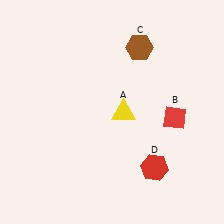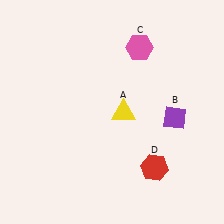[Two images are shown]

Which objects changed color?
B changed from red to purple. C changed from brown to pink.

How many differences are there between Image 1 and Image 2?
There are 2 differences between the two images.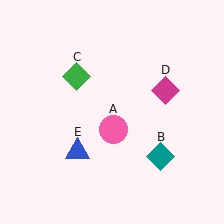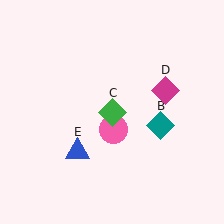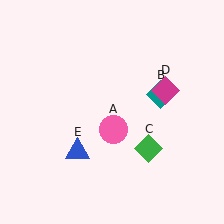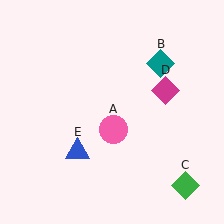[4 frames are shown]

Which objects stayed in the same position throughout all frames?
Pink circle (object A) and magenta diamond (object D) and blue triangle (object E) remained stationary.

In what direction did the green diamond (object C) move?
The green diamond (object C) moved down and to the right.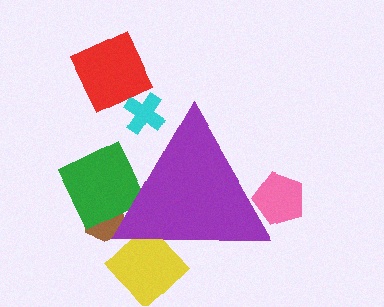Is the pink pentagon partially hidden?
Yes, the pink pentagon is partially hidden behind the purple triangle.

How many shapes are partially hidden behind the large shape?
5 shapes are partially hidden.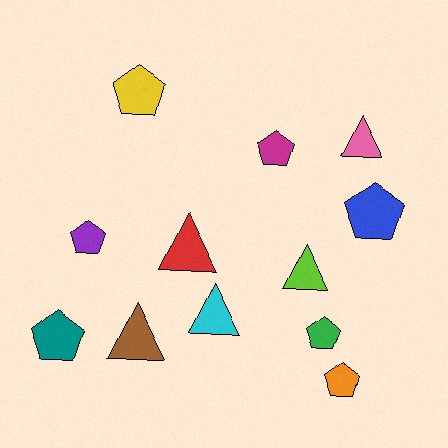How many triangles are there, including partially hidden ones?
There are 5 triangles.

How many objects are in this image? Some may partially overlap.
There are 12 objects.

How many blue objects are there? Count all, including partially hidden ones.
There is 1 blue object.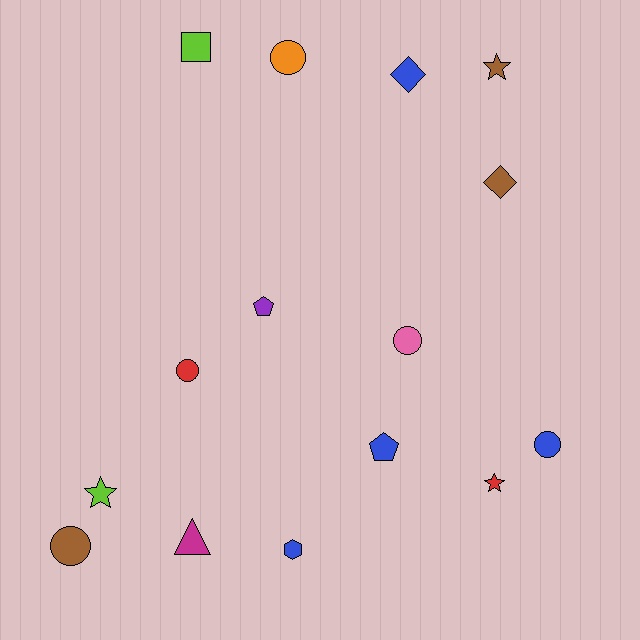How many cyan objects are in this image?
There are no cyan objects.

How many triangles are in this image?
There is 1 triangle.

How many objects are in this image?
There are 15 objects.